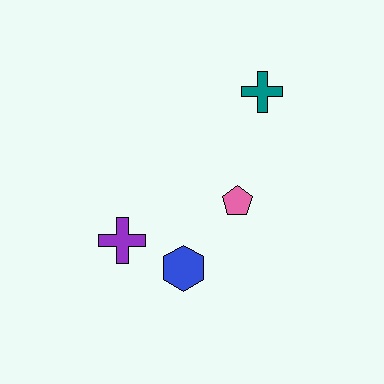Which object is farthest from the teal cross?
The purple cross is farthest from the teal cross.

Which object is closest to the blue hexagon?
The purple cross is closest to the blue hexagon.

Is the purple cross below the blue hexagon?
No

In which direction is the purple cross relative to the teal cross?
The purple cross is below the teal cross.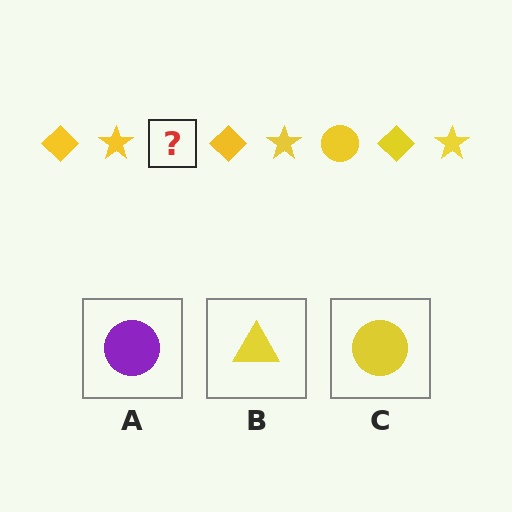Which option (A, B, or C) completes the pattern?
C.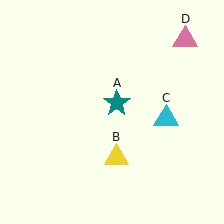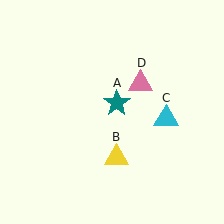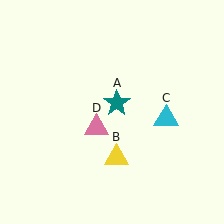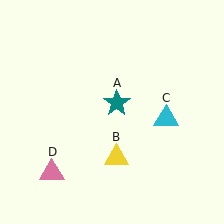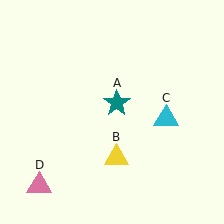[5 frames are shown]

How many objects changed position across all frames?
1 object changed position: pink triangle (object D).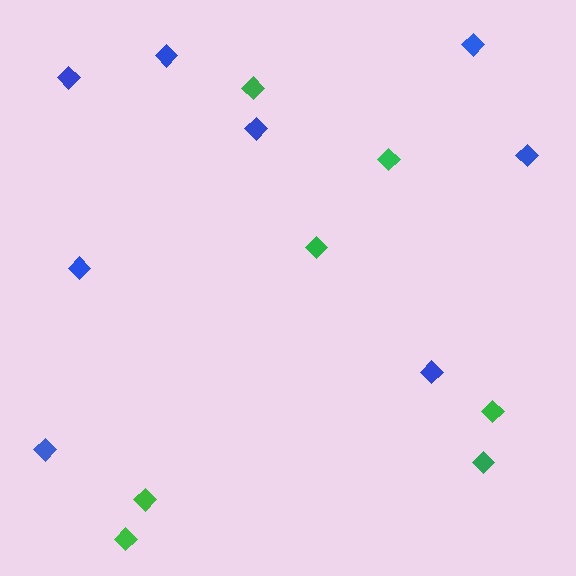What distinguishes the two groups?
There are 2 groups: one group of blue diamonds (8) and one group of green diamonds (7).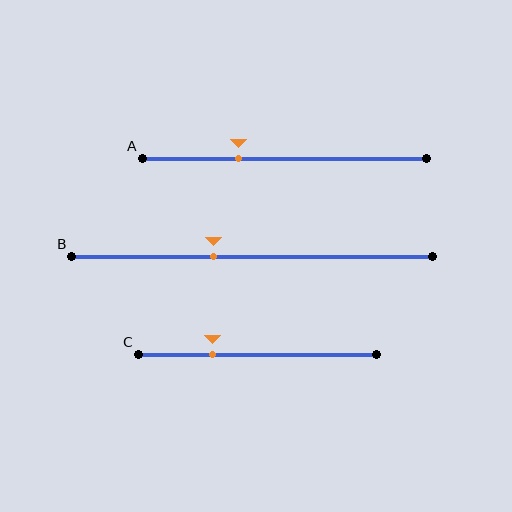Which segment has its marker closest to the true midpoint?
Segment B has its marker closest to the true midpoint.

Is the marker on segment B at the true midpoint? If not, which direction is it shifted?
No, the marker on segment B is shifted to the left by about 11% of the segment length.